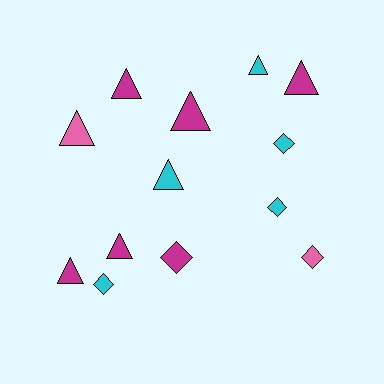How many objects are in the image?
There are 13 objects.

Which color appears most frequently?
Magenta, with 6 objects.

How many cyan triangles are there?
There are 2 cyan triangles.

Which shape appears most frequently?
Triangle, with 8 objects.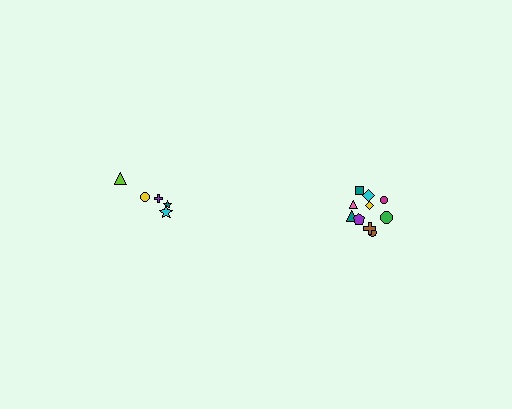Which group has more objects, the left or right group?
The right group.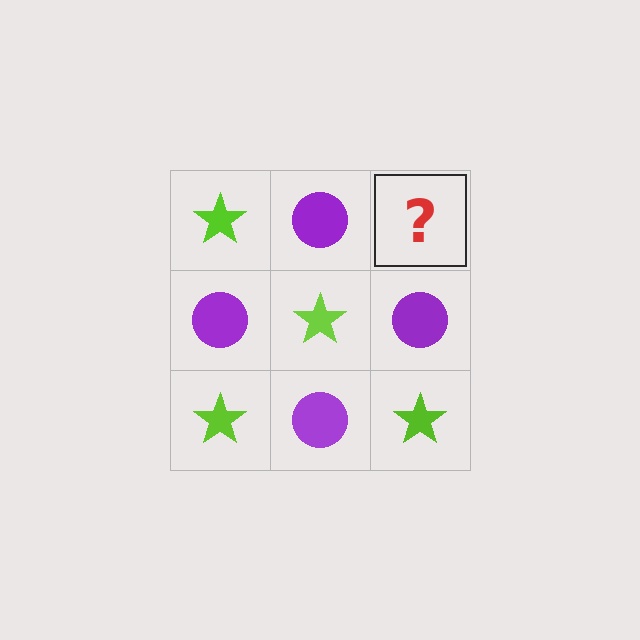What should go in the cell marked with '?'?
The missing cell should contain a lime star.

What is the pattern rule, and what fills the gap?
The rule is that it alternates lime star and purple circle in a checkerboard pattern. The gap should be filled with a lime star.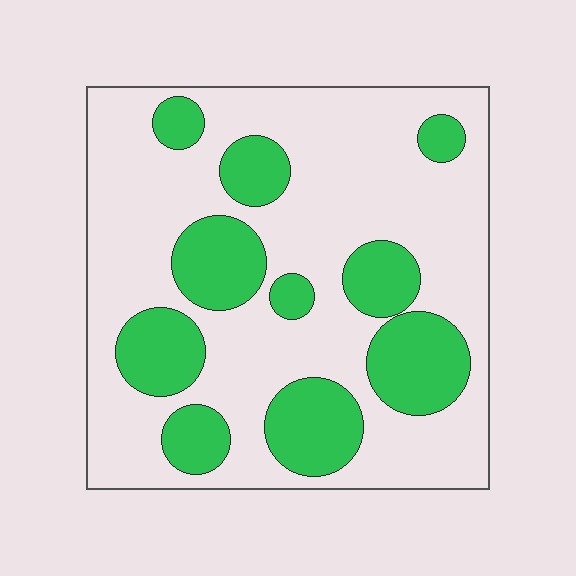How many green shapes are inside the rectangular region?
10.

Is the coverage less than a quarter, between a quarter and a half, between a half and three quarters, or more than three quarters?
Between a quarter and a half.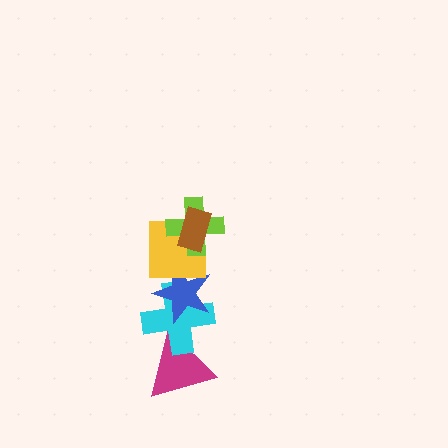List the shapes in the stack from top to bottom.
From top to bottom: the brown rectangle, the lime cross, the yellow square, the blue star, the cyan cross, the magenta triangle.